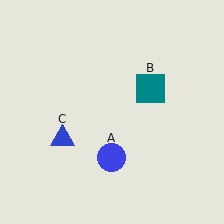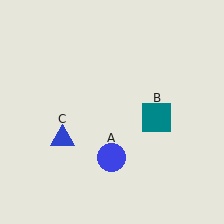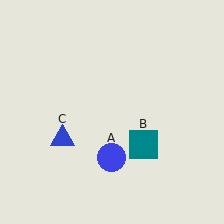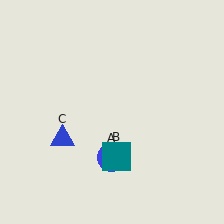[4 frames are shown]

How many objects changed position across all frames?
1 object changed position: teal square (object B).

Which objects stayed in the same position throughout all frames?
Blue circle (object A) and blue triangle (object C) remained stationary.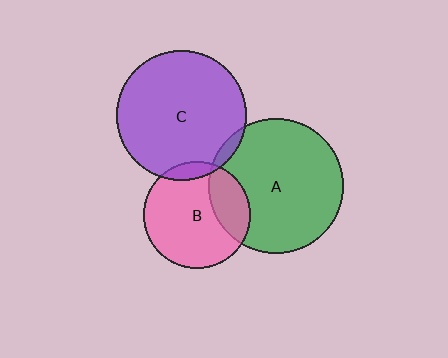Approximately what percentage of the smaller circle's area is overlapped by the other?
Approximately 5%.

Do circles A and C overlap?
Yes.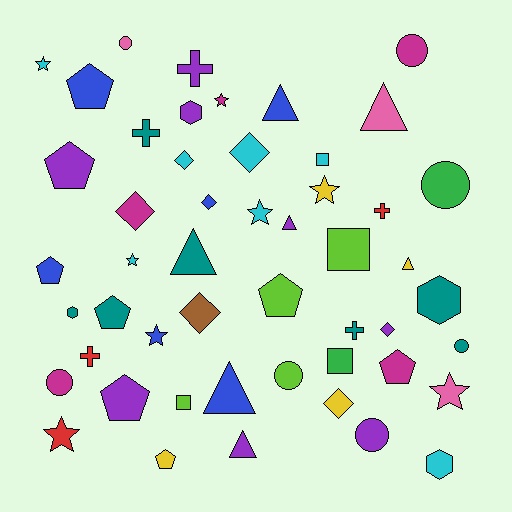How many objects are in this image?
There are 50 objects.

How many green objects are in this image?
There are 2 green objects.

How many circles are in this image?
There are 7 circles.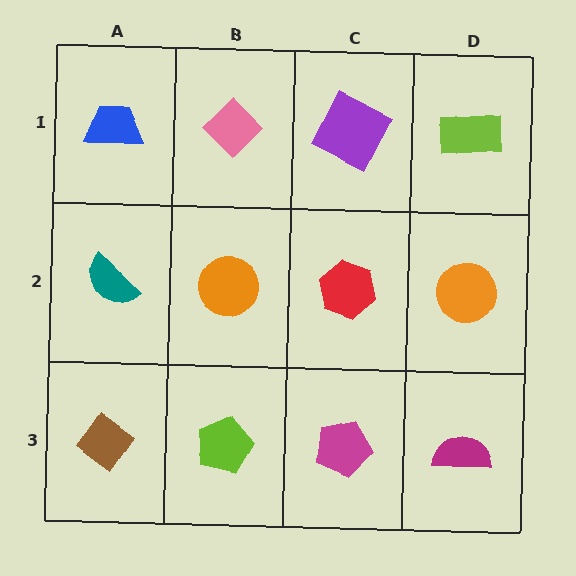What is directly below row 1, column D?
An orange circle.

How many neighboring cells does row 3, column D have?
2.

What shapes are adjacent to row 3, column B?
An orange circle (row 2, column B), a brown diamond (row 3, column A), a magenta pentagon (row 3, column C).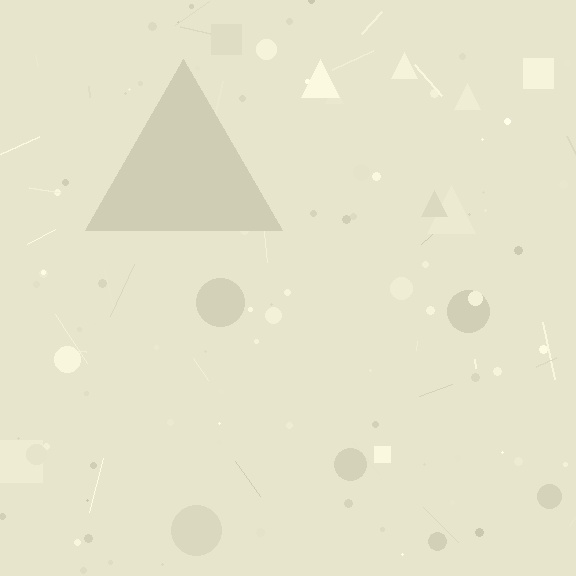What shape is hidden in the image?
A triangle is hidden in the image.